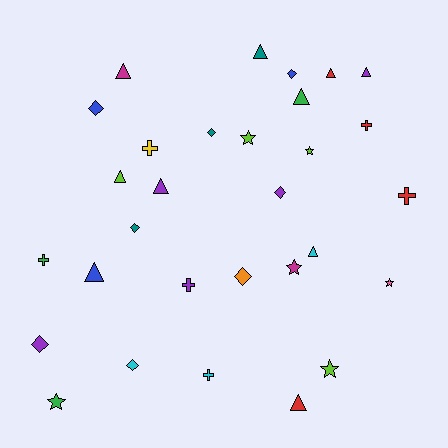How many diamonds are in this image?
There are 8 diamonds.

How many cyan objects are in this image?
There are 3 cyan objects.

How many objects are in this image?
There are 30 objects.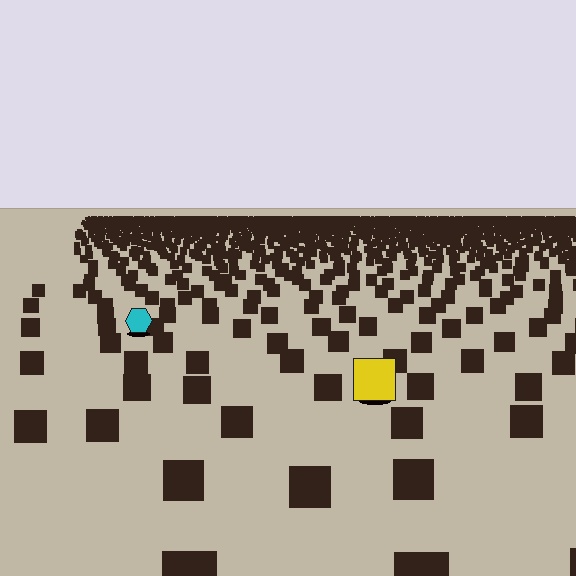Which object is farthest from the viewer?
The cyan hexagon is farthest from the viewer. It appears smaller and the ground texture around it is denser.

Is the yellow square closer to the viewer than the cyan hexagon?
Yes. The yellow square is closer — you can tell from the texture gradient: the ground texture is coarser near it.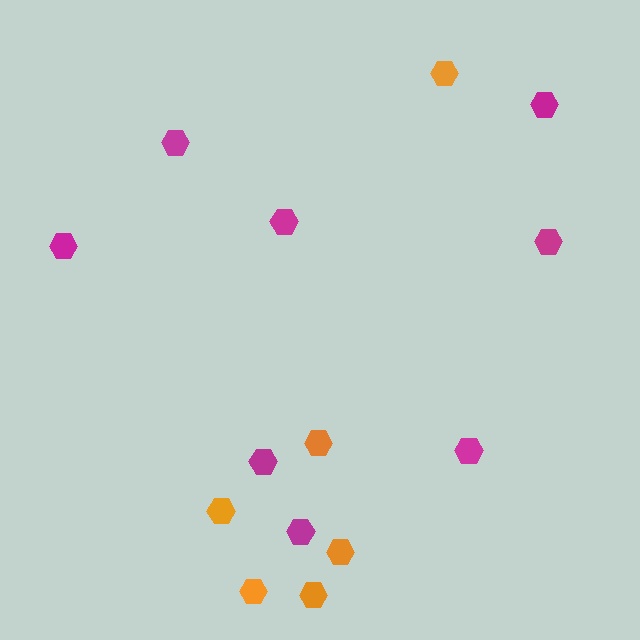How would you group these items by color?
There are 2 groups: one group of orange hexagons (6) and one group of magenta hexagons (8).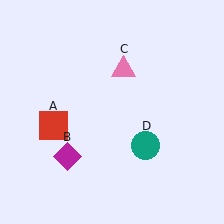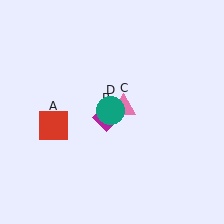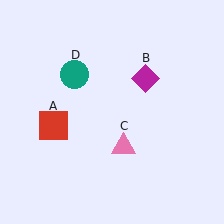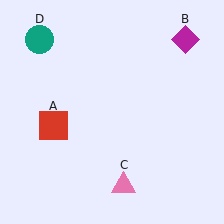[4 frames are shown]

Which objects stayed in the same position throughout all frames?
Red square (object A) remained stationary.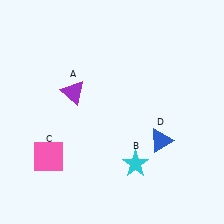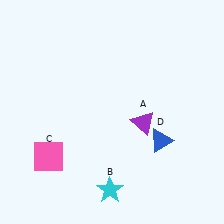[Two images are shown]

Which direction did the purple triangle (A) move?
The purple triangle (A) moved right.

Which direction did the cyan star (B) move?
The cyan star (B) moved down.